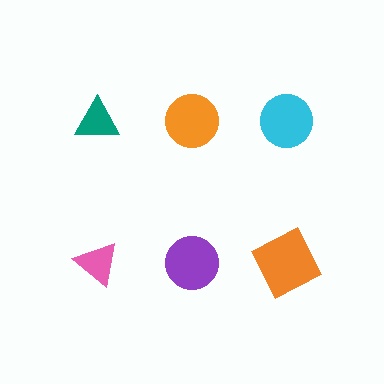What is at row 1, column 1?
A teal triangle.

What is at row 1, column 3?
A cyan circle.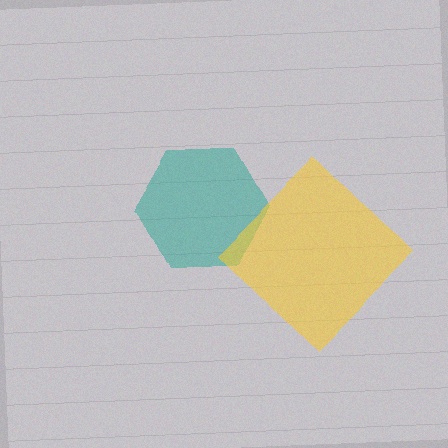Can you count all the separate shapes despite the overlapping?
Yes, there are 2 separate shapes.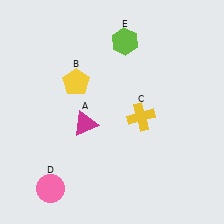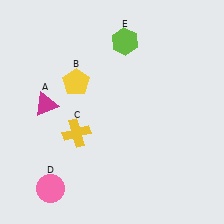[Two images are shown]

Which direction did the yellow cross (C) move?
The yellow cross (C) moved left.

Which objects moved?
The objects that moved are: the magenta triangle (A), the yellow cross (C).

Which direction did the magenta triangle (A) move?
The magenta triangle (A) moved left.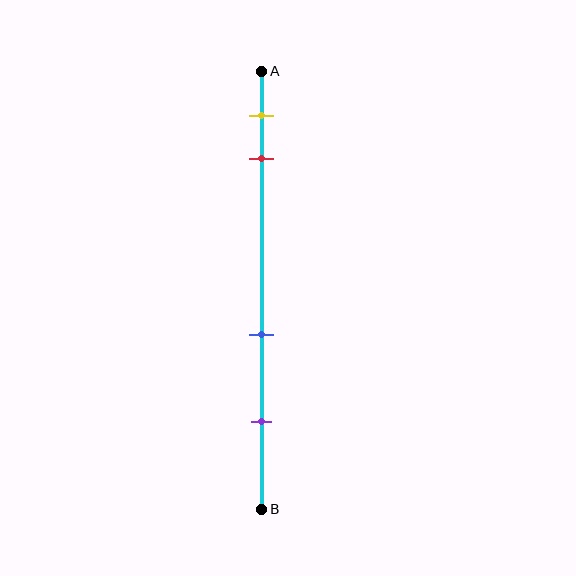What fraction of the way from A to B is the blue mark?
The blue mark is approximately 60% (0.6) of the way from A to B.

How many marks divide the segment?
There are 4 marks dividing the segment.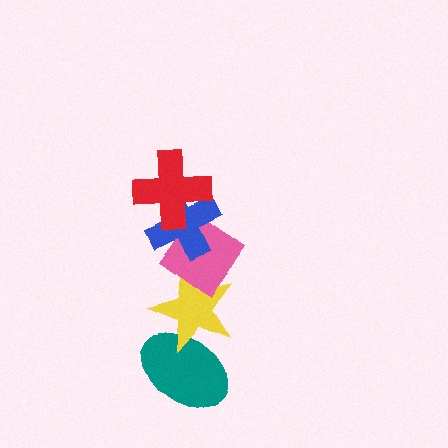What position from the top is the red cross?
The red cross is 1st from the top.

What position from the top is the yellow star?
The yellow star is 4th from the top.